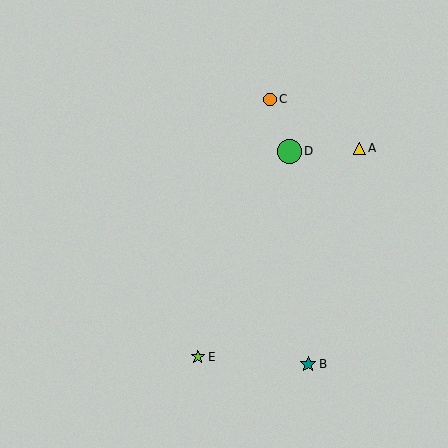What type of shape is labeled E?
Shape E is a lime star.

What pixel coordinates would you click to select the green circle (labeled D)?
Click at (289, 152) to select the green circle D.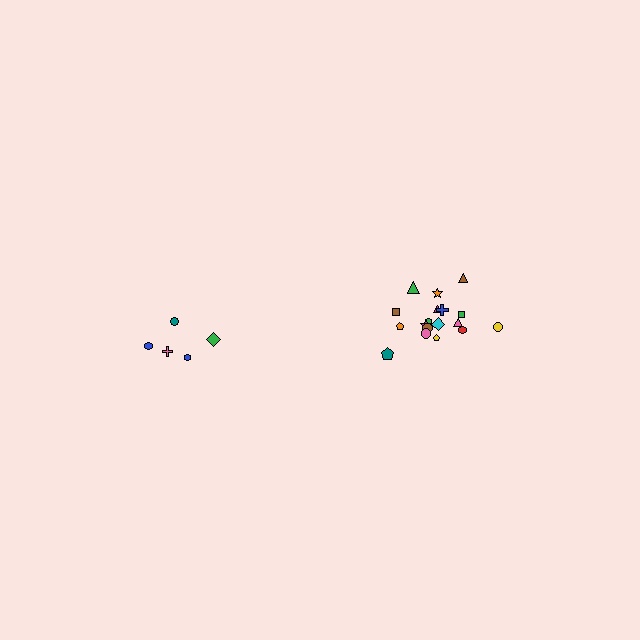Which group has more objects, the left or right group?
The right group.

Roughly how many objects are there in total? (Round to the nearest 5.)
Roughly 25 objects in total.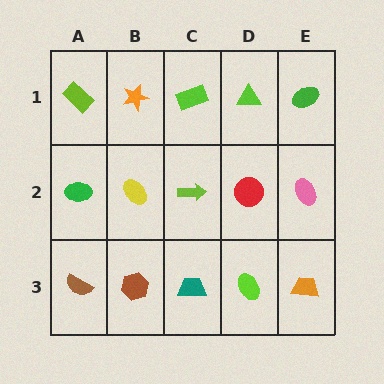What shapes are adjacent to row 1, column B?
A yellow ellipse (row 2, column B), a lime rectangle (row 1, column A), a lime rectangle (row 1, column C).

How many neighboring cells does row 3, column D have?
3.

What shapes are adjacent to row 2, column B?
An orange star (row 1, column B), a brown hexagon (row 3, column B), a green ellipse (row 2, column A), a lime arrow (row 2, column C).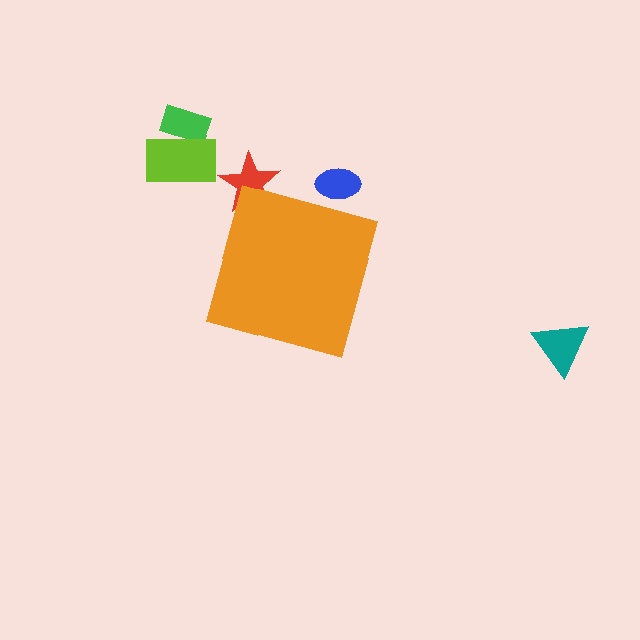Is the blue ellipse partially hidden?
Yes, the blue ellipse is partially hidden behind the orange diamond.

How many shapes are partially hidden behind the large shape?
2 shapes are partially hidden.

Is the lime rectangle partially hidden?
No, the lime rectangle is fully visible.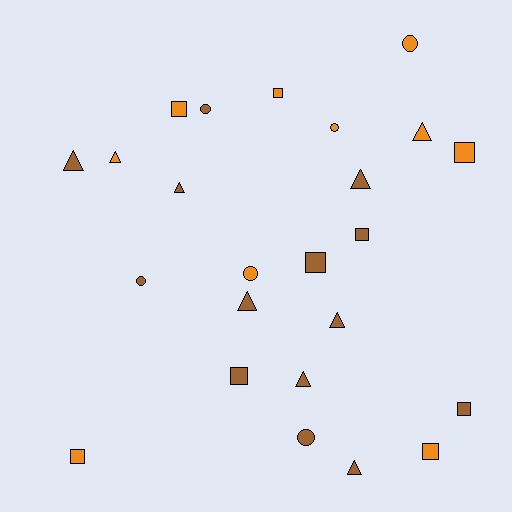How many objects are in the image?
There are 24 objects.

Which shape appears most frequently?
Square, with 9 objects.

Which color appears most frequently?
Brown, with 14 objects.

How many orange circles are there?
There are 3 orange circles.